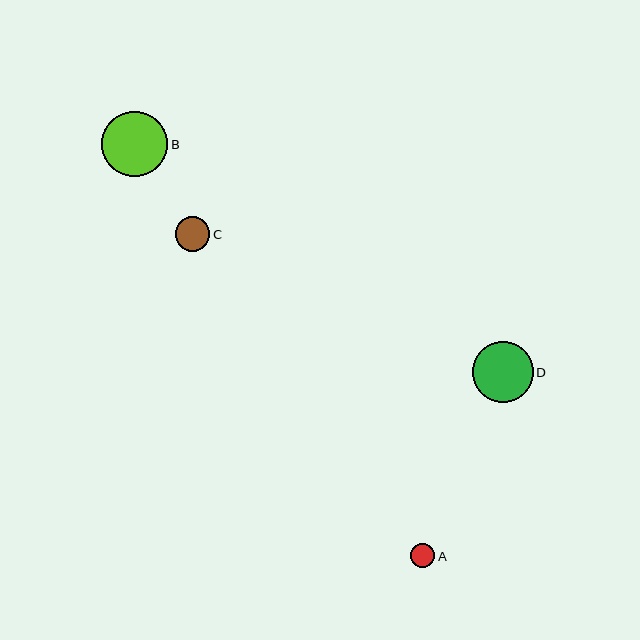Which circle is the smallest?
Circle A is the smallest with a size of approximately 24 pixels.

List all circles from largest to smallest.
From largest to smallest: B, D, C, A.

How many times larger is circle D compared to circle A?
Circle D is approximately 2.5 times the size of circle A.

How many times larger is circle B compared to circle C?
Circle B is approximately 1.9 times the size of circle C.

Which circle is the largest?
Circle B is the largest with a size of approximately 66 pixels.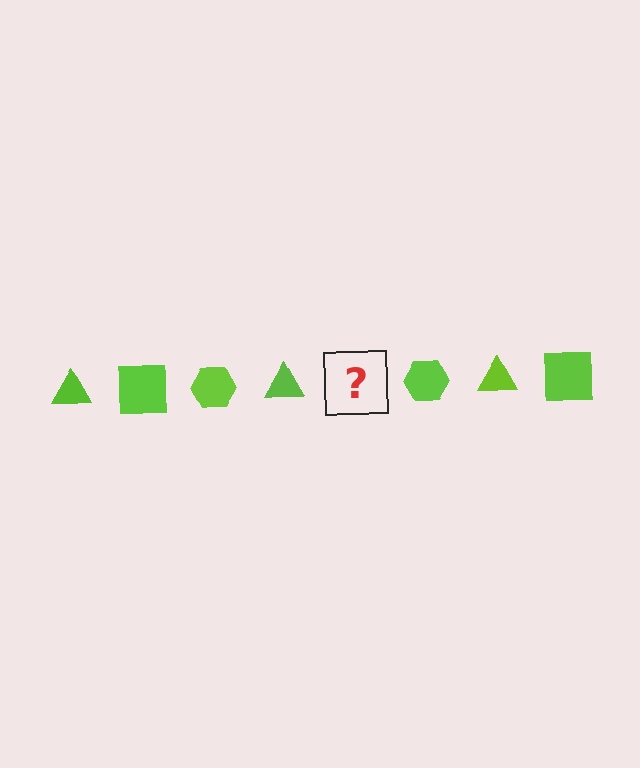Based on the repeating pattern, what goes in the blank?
The blank should be a lime square.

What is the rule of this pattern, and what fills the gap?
The rule is that the pattern cycles through triangle, square, hexagon shapes in lime. The gap should be filled with a lime square.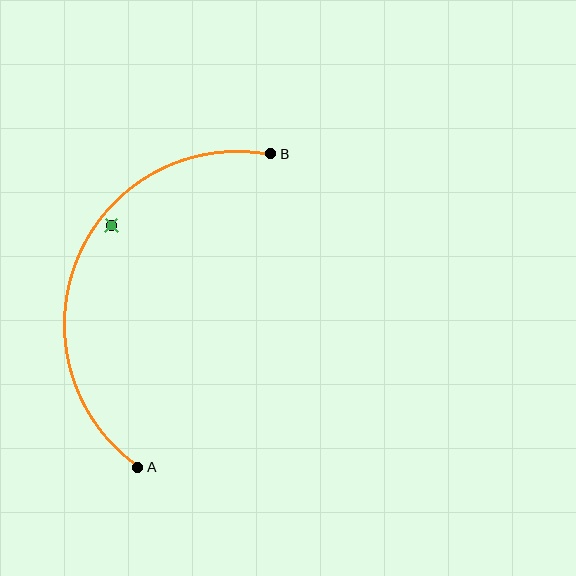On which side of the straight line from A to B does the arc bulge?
The arc bulges to the left of the straight line connecting A and B.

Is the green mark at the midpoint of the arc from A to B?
No — the green mark does not lie on the arc at all. It sits slightly inside the curve.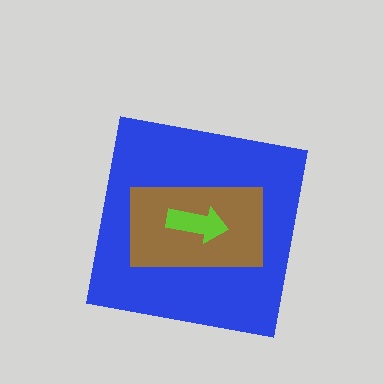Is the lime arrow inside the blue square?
Yes.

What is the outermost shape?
The blue square.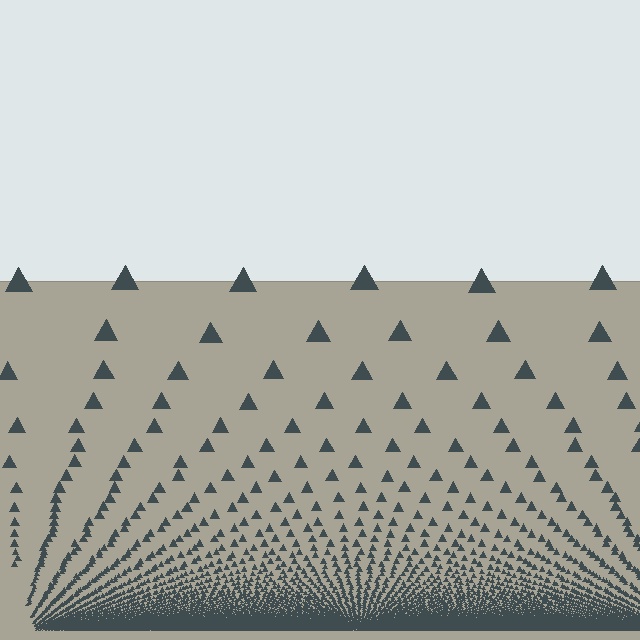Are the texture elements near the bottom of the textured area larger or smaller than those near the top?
Smaller. The gradient is inverted — elements near the bottom are smaller and denser.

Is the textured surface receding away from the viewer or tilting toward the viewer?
The surface appears to tilt toward the viewer. Texture elements get larger and sparser toward the top.